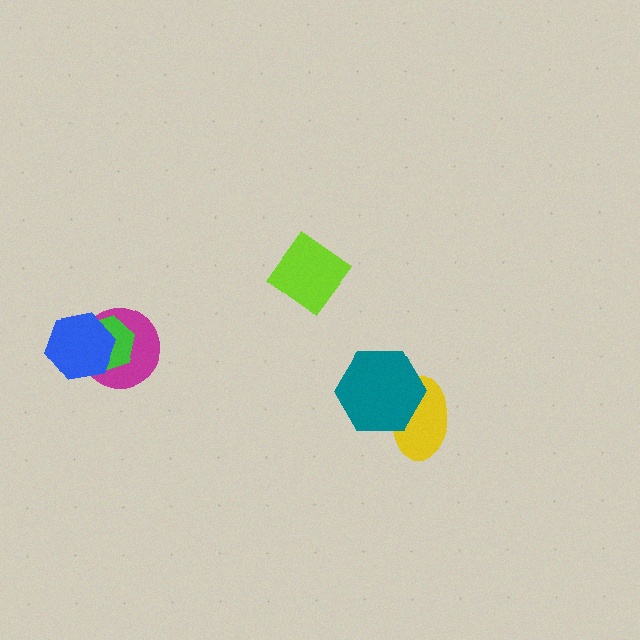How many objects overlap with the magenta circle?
2 objects overlap with the magenta circle.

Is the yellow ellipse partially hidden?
Yes, it is partially covered by another shape.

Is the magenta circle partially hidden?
Yes, it is partially covered by another shape.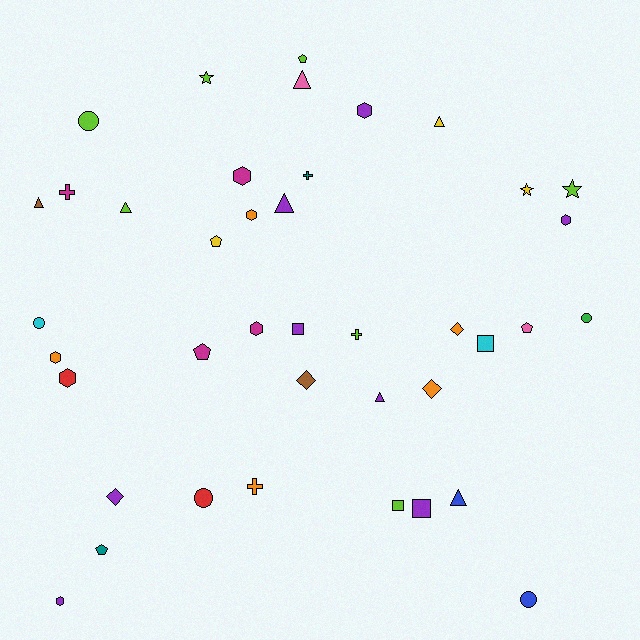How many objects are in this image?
There are 40 objects.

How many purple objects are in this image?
There are 8 purple objects.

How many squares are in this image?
There are 4 squares.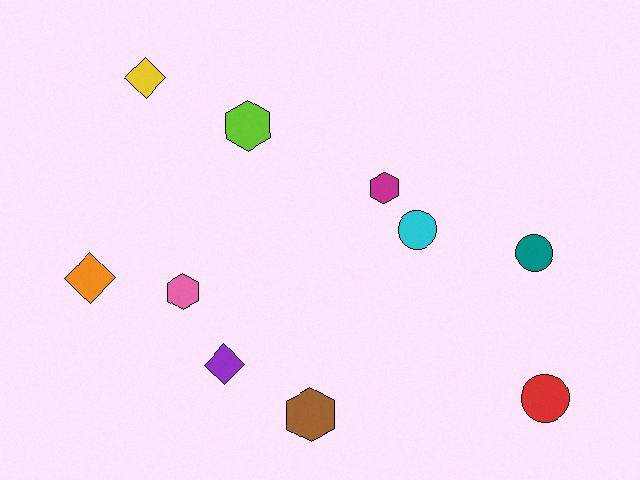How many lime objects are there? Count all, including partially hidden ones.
There is 1 lime object.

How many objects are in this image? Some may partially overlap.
There are 10 objects.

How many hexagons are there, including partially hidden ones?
There are 4 hexagons.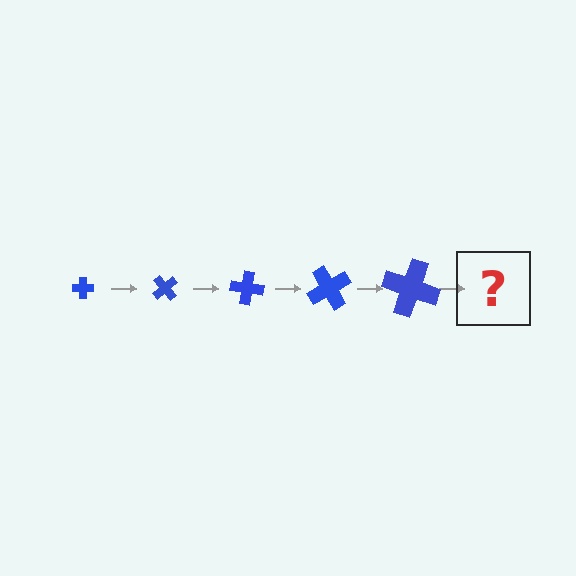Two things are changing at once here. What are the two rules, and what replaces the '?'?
The two rules are that the cross grows larger each step and it rotates 50 degrees each step. The '?' should be a cross, larger than the previous one and rotated 250 degrees from the start.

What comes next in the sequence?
The next element should be a cross, larger than the previous one and rotated 250 degrees from the start.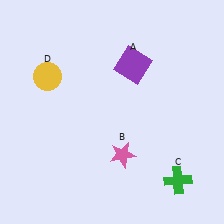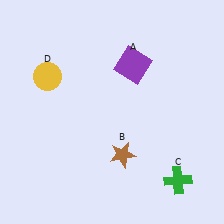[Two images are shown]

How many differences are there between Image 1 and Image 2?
There is 1 difference between the two images.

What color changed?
The star (B) changed from pink in Image 1 to brown in Image 2.